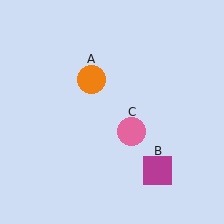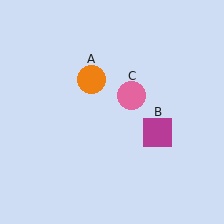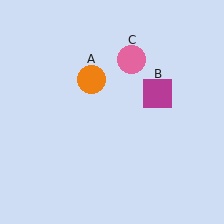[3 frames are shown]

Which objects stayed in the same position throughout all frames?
Orange circle (object A) remained stationary.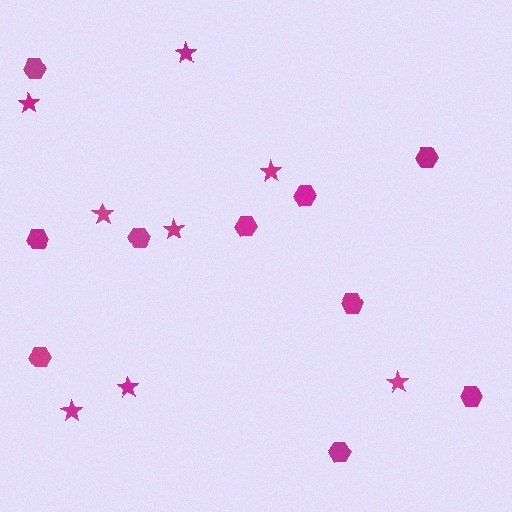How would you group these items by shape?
There are 2 groups: one group of stars (8) and one group of hexagons (10).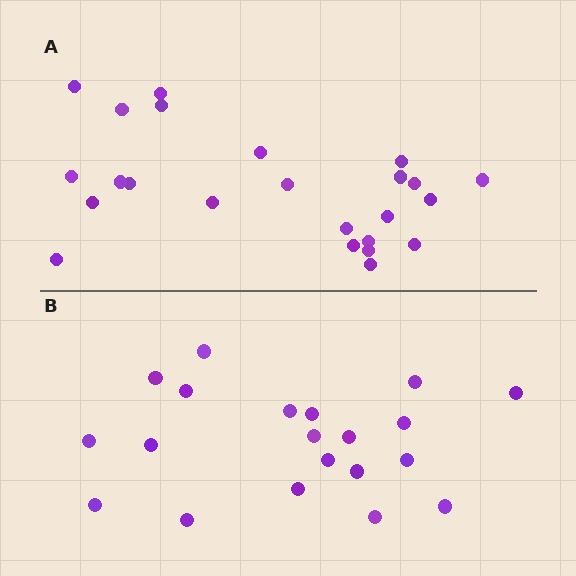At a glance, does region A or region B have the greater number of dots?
Region A (the top region) has more dots.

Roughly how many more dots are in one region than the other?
Region A has about 4 more dots than region B.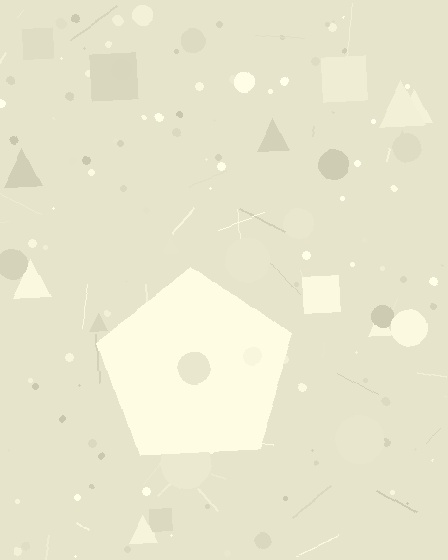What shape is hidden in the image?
A pentagon is hidden in the image.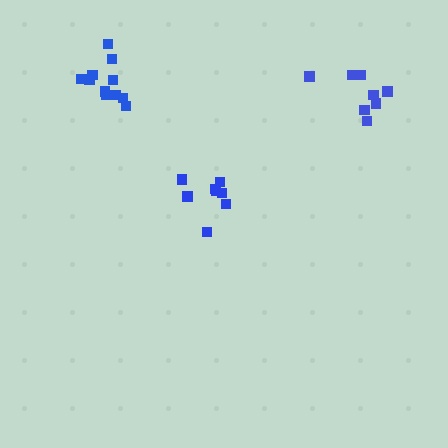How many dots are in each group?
Group 1: 8 dots, Group 2: 8 dots, Group 3: 11 dots (27 total).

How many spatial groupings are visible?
There are 3 spatial groupings.